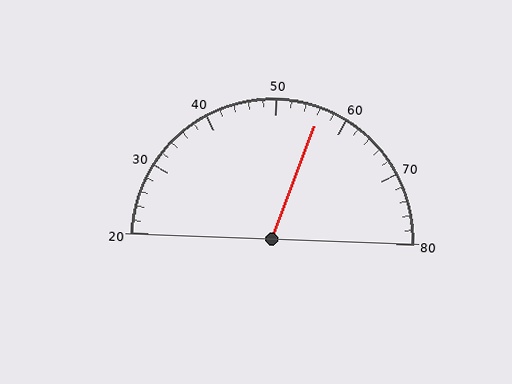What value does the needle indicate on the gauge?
The needle indicates approximately 56.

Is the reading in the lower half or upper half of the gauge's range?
The reading is in the upper half of the range (20 to 80).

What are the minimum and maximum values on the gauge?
The gauge ranges from 20 to 80.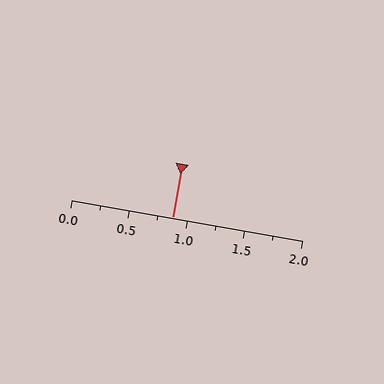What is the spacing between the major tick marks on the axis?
The major ticks are spaced 0.5 apart.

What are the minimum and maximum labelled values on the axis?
The axis runs from 0.0 to 2.0.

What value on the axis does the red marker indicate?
The marker indicates approximately 0.88.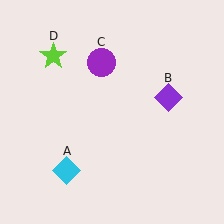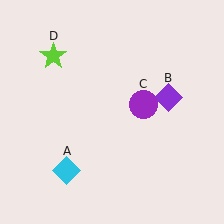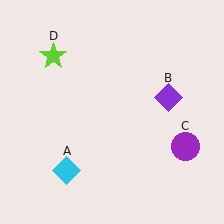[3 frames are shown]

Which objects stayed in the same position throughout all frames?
Cyan diamond (object A) and purple diamond (object B) and lime star (object D) remained stationary.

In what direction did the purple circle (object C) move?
The purple circle (object C) moved down and to the right.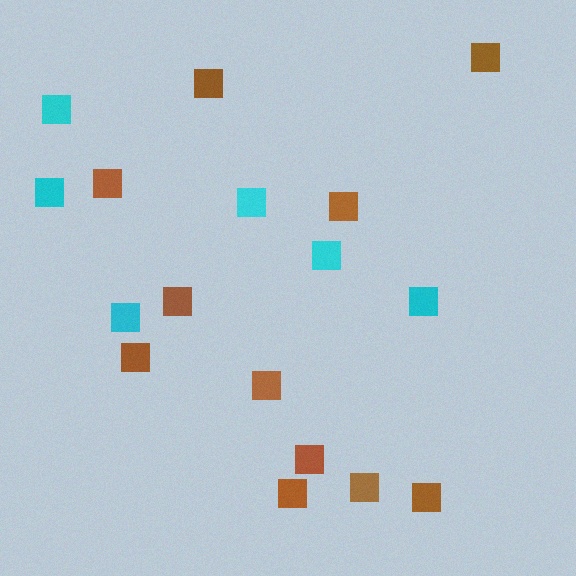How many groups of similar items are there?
There are 2 groups: one group of brown squares (11) and one group of cyan squares (6).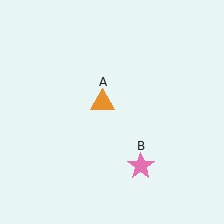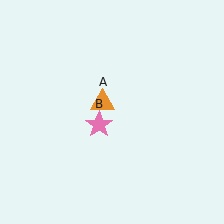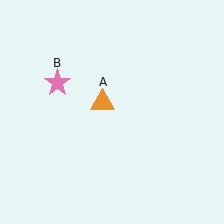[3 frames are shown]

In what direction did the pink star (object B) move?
The pink star (object B) moved up and to the left.